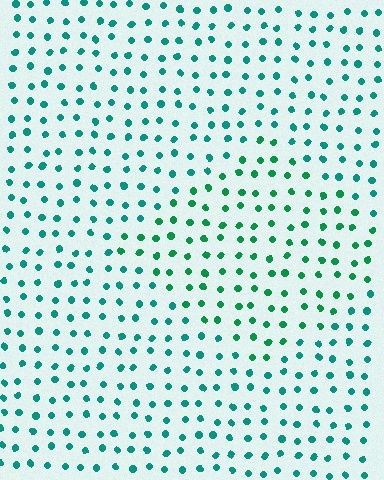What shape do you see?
I see a diamond.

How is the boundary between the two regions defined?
The boundary is defined purely by a slight shift in hue (about 25 degrees). Spacing, size, and orientation are identical on both sides.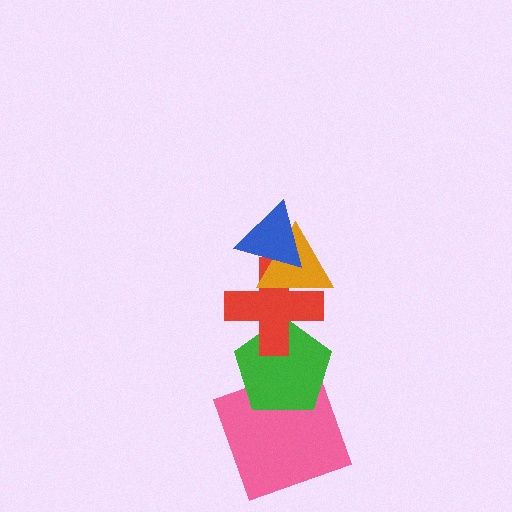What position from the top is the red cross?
The red cross is 3rd from the top.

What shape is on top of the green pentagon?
The red cross is on top of the green pentagon.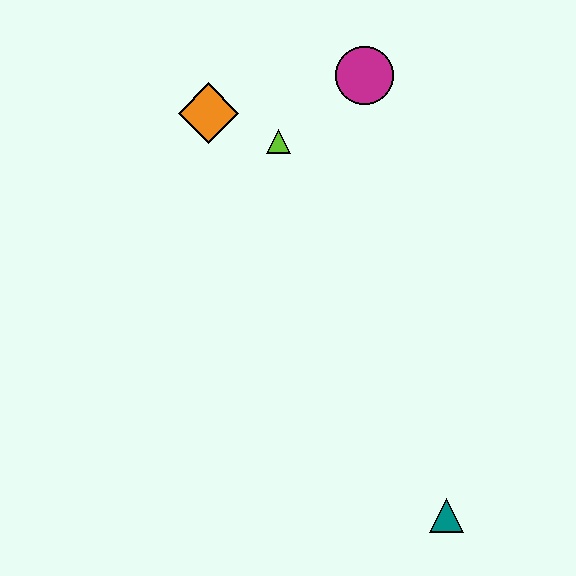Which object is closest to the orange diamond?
The lime triangle is closest to the orange diamond.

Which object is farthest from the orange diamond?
The teal triangle is farthest from the orange diamond.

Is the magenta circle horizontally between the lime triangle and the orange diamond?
No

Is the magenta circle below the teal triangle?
No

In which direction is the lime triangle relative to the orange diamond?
The lime triangle is to the right of the orange diamond.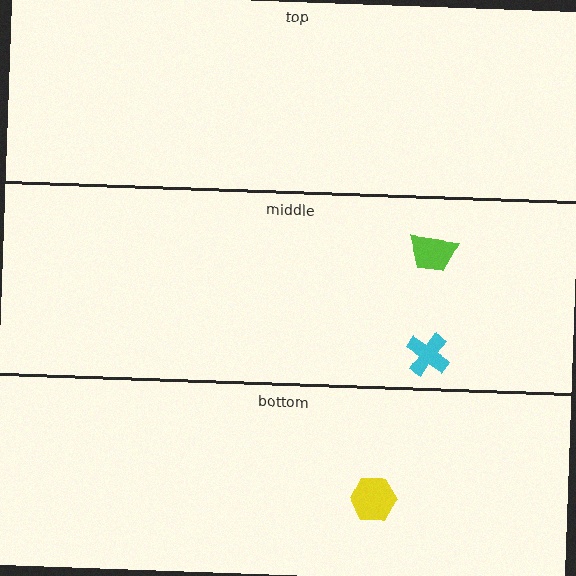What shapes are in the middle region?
The cyan cross, the lime trapezoid.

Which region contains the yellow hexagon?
The bottom region.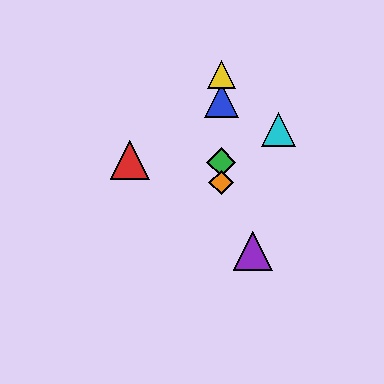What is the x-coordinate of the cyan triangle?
The cyan triangle is at x≈279.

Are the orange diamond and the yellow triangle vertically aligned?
Yes, both are at x≈221.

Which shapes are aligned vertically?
The blue triangle, the green diamond, the yellow triangle, the orange diamond are aligned vertically.